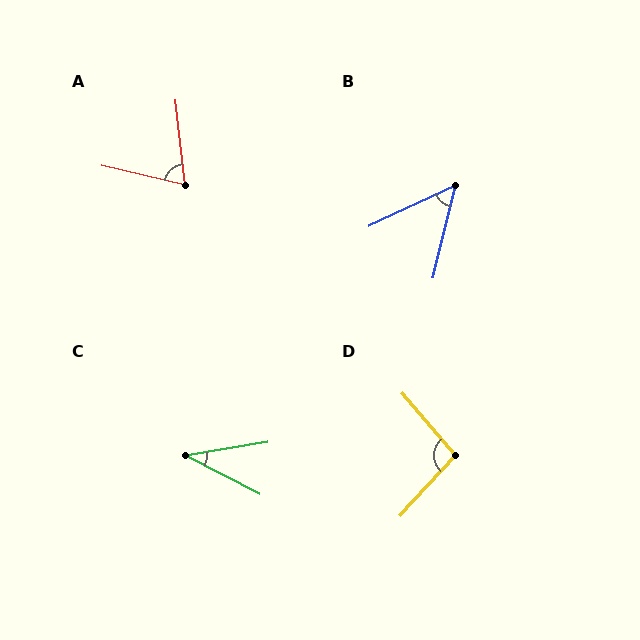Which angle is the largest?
D, at approximately 98 degrees.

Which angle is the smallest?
C, at approximately 37 degrees.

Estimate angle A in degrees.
Approximately 71 degrees.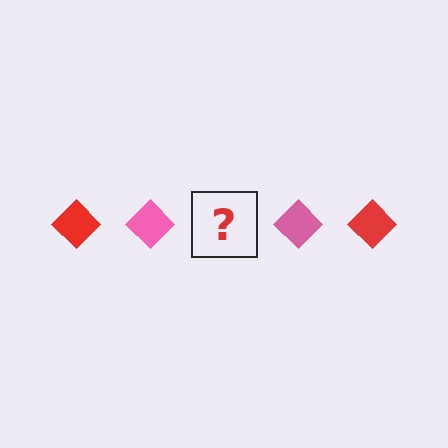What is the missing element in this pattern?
The missing element is a red diamond.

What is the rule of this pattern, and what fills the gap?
The rule is that the pattern cycles through red, pink diamonds. The gap should be filled with a red diamond.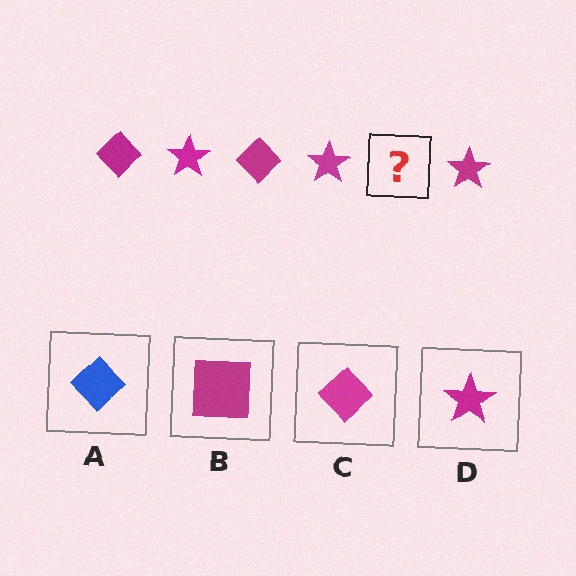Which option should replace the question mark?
Option C.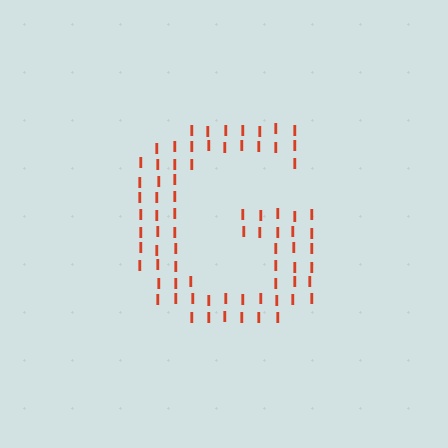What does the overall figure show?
The overall figure shows the letter G.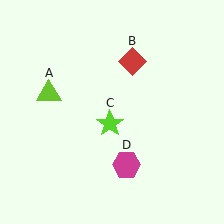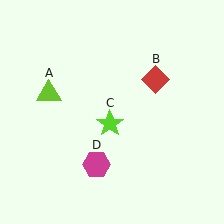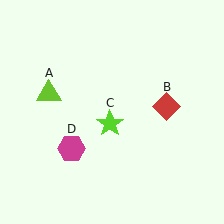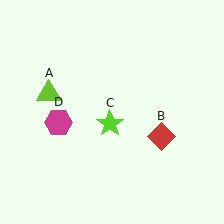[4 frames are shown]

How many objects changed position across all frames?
2 objects changed position: red diamond (object B), magenta hexagon (object D).